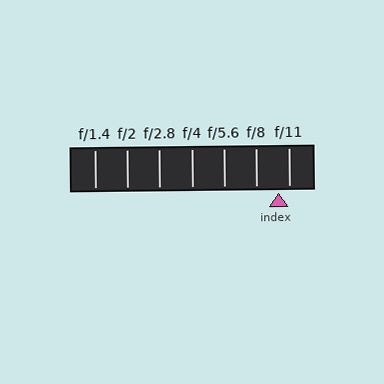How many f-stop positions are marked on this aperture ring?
There are 7 f-stop positions marked.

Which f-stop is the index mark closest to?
The index mark is closest to f/11.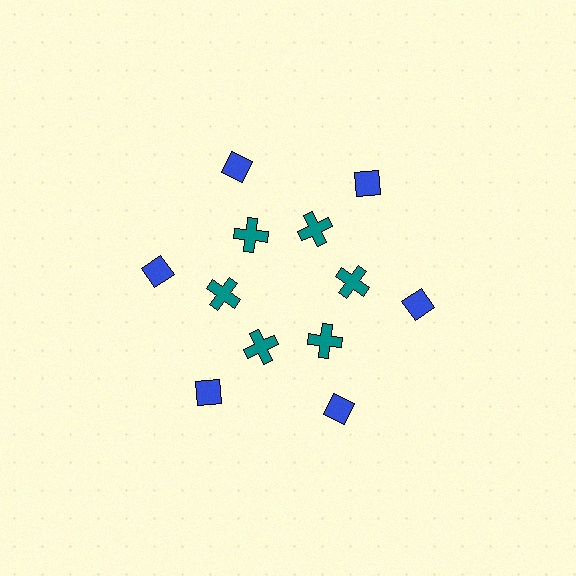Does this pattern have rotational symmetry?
Yes, this pattern has 6-fold rotational symmetry. It looks the same after rotating 60 degrees around the center.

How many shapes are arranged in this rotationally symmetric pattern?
There are 12 shapes, arranged in 6 groups of 2.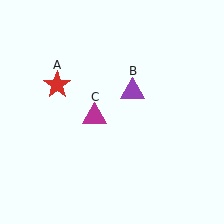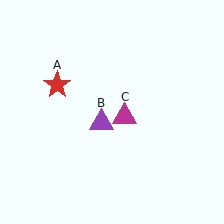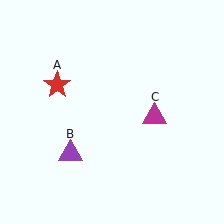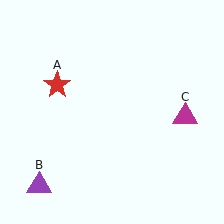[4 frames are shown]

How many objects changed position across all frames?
2 objects changed position: purple triangle (object B), magenta triangle (object C).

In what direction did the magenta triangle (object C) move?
The magenta triangle (object C) moved right.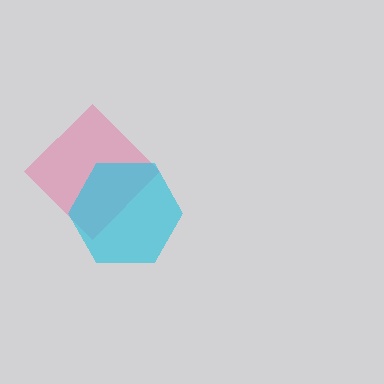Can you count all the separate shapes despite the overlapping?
Yes, there are 2 separate shapes.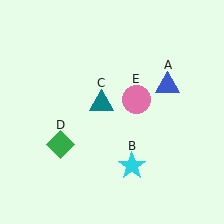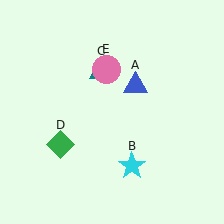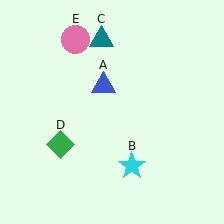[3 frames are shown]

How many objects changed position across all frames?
3 objects changed position: blue triangle (object A), teal triangle (object C), pink circle (object E).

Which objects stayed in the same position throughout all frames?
Cyan star (object B) and green diamond (object D) remained stationary.